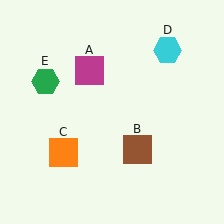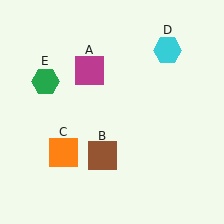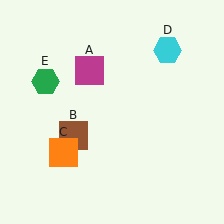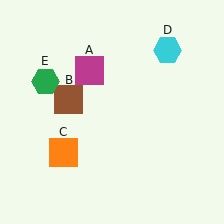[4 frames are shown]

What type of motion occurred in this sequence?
The brown square (object B) rotated clockwise around the center of the scene.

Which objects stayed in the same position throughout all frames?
Magenta square (object A) and orange square (object C) and cyan hexagon (object D) and green hexagon (object E) remained stationary.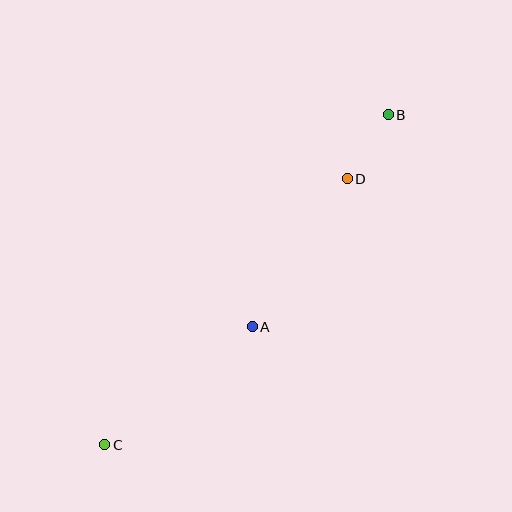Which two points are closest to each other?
Points B and D are closest to each other.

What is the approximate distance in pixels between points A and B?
The distance between A and B is approximately 252 pixels.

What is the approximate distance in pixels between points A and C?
The distance between A and C is approximately 189 pixels.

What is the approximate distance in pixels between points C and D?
The distance between C and D is approximately 360 pixels.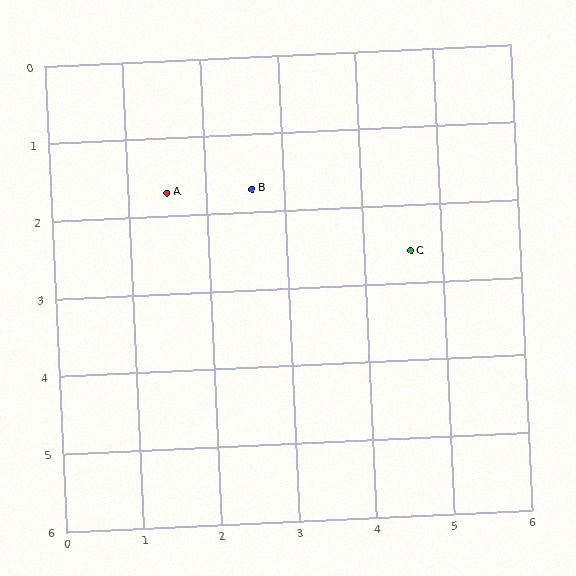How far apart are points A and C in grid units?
Points A and C are about 3.2 grid units apart.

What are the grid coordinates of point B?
Point B is at approximately (2.6, 1.7).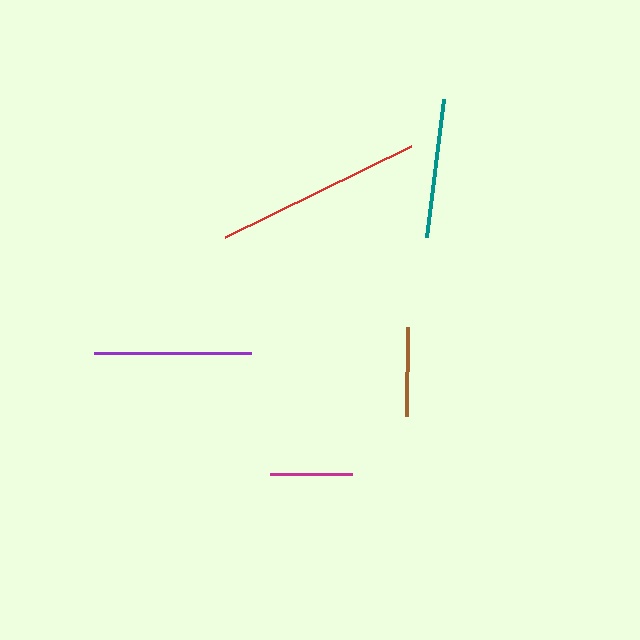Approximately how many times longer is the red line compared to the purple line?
The red line is approximately 1.3 times the length of the purple line.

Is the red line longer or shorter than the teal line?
The red line is longer than the teal line.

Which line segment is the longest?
The red line is the longest at approximately 207 pixels.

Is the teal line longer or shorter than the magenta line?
The teal line is longer than the magenta line.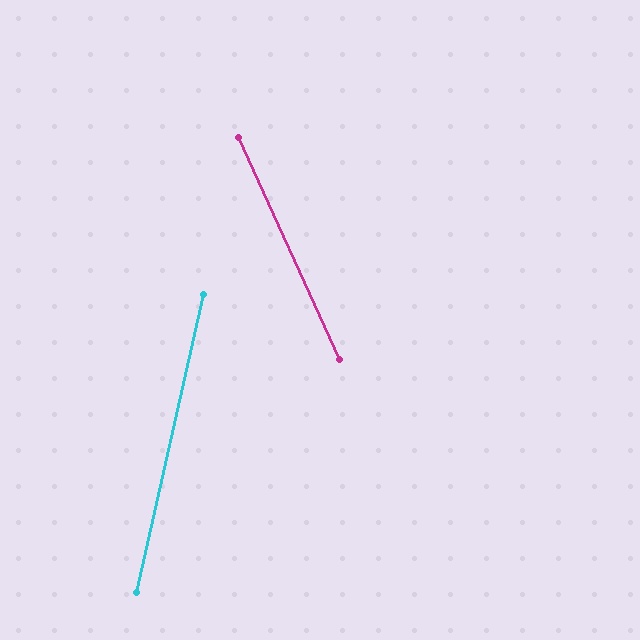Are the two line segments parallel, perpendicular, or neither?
Neither parallel nor perpendicular — they differ by about 37°.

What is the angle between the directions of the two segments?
Approximately 37 degrees.